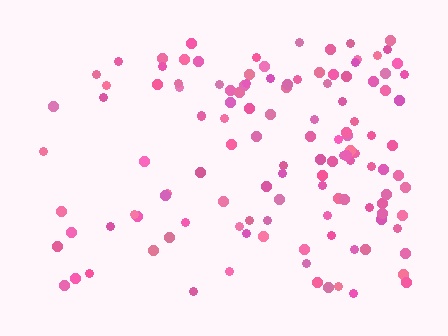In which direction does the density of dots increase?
From left to right, with the right side densest.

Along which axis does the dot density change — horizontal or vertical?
Horizontal.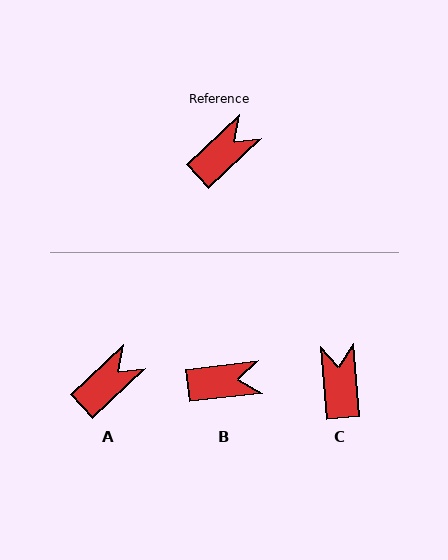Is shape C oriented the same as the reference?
No, it is off by about 52 degrees.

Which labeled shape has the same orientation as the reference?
A.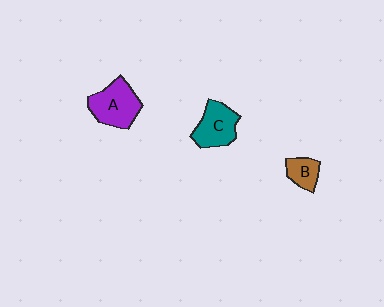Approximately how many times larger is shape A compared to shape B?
Approximately 2.1 times.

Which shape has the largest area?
Shape A (purple).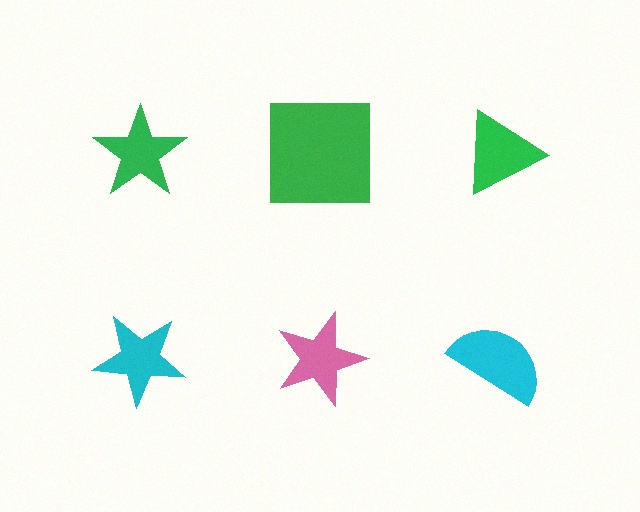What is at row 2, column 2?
A pink star.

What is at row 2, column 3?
A cyan semicircle.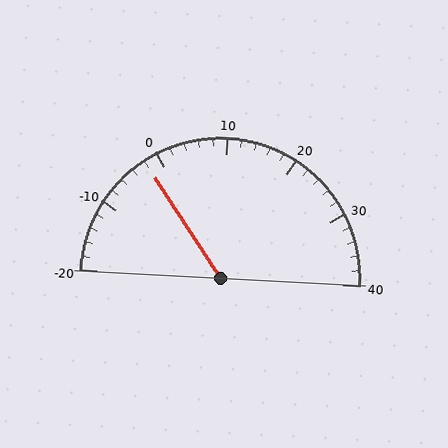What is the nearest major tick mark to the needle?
The nearest major tick mark is 0.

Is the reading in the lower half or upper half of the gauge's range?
The reading is in the lower half of the range (-20 to 40).